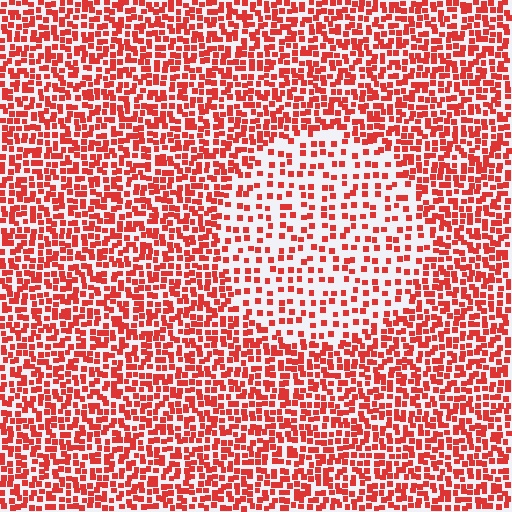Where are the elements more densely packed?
The elements are more densely packed outside the circle boundary.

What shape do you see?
I see a circle.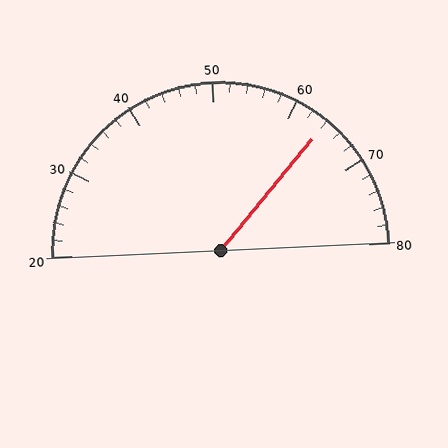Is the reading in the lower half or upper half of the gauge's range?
The reading is in the upper half of the range (20 to 80).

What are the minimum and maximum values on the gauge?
The gauge ranges from 20 to 80.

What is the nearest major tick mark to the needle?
The nearest major tick mark is 60.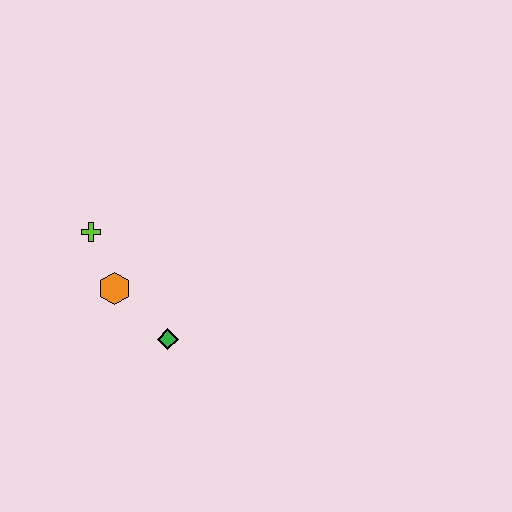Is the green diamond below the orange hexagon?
Yes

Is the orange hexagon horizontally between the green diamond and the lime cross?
Yes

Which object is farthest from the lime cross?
The green diamond is farthest from the lime cross.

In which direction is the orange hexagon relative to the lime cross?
The orange hexagon is below the lime cross.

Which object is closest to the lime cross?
The orange hexagon is closest to the lime cross.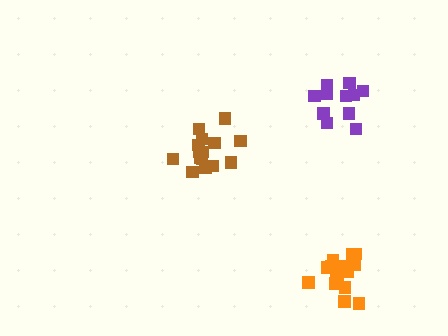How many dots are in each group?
Group 1: 11 dots, Group 2: 15 dots, Group 3: 16 dots (42 total).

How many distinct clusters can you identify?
There are 3 distinct clusters.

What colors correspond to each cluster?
The clusters are colored: purple, brown, orange.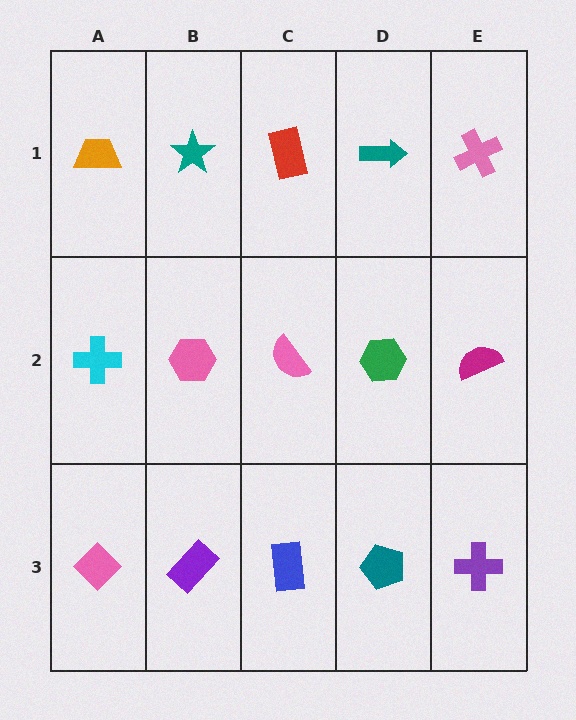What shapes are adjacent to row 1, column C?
A pink semicircle (row 2, column C), a teal star (row 1, column B), a teal arrow (row 1, column D).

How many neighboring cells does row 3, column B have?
3.